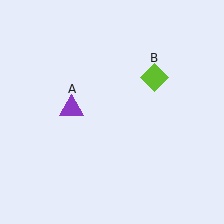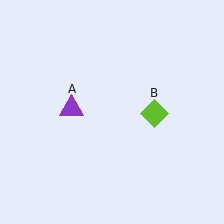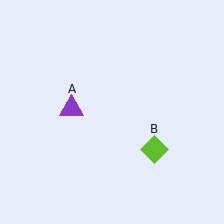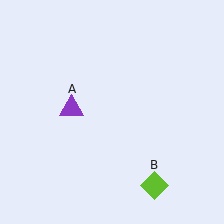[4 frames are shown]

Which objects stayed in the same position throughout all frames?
Purple triangle (object A) remained stationary.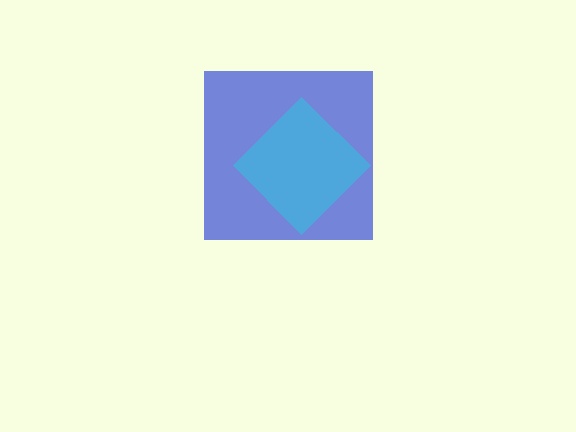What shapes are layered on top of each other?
The layered shapes are: a blue square, a cyan diamond.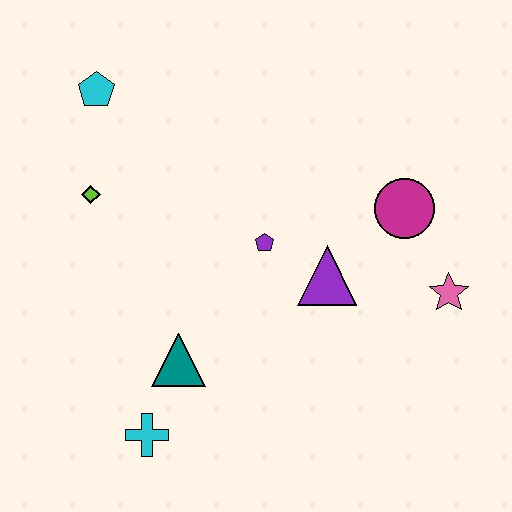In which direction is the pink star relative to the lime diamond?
The pink star is to the right of the lime diamond.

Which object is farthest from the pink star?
The cyan pentagon is farthest from the pink star.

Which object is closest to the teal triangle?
The cyan cross is closest to the teal triangle.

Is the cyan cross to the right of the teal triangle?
No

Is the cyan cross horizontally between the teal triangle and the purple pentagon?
No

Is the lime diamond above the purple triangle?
Yes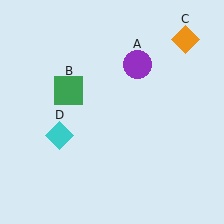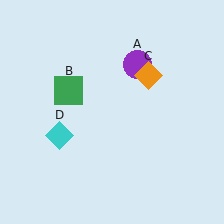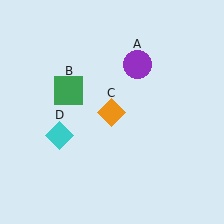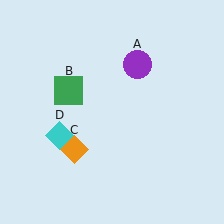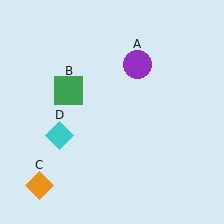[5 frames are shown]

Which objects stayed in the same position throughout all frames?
Purple circle (object A) and green square (object B) and cyan diamond (object D) remained stationary.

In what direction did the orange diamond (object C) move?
The orange diamond (object C) moved down and to the left.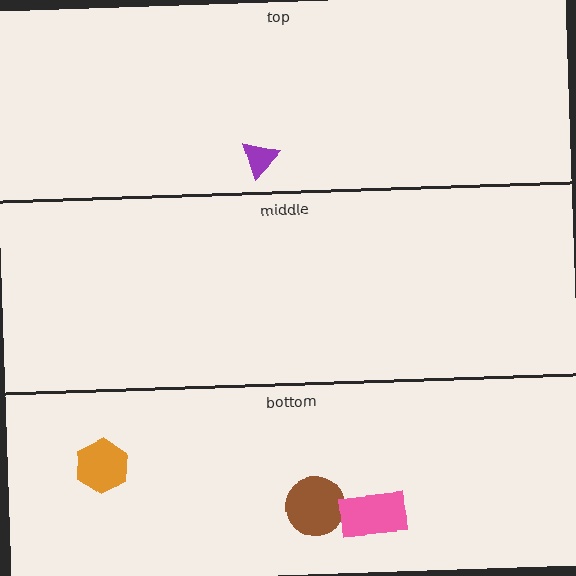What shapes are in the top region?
The purple triangle.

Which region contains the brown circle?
The bottom region.